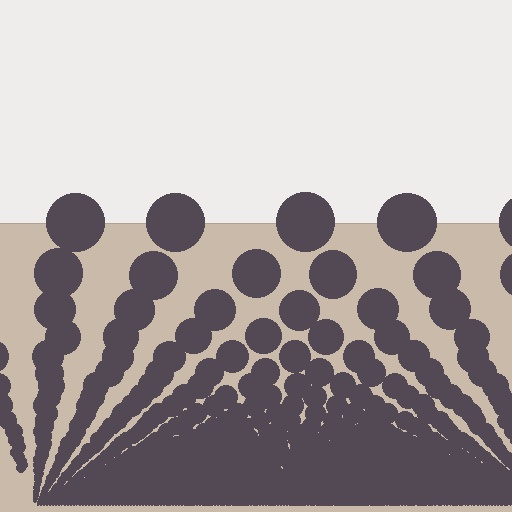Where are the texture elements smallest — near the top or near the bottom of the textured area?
Near the bottom.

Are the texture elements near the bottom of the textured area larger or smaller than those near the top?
Smaller. The gradient is inverted — elements near the bottom are smaller and denser.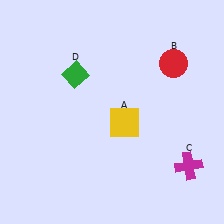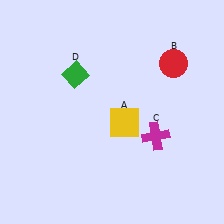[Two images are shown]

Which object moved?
The magenta cross (C) moved left.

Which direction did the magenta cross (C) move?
The magenta cross (C) moved left.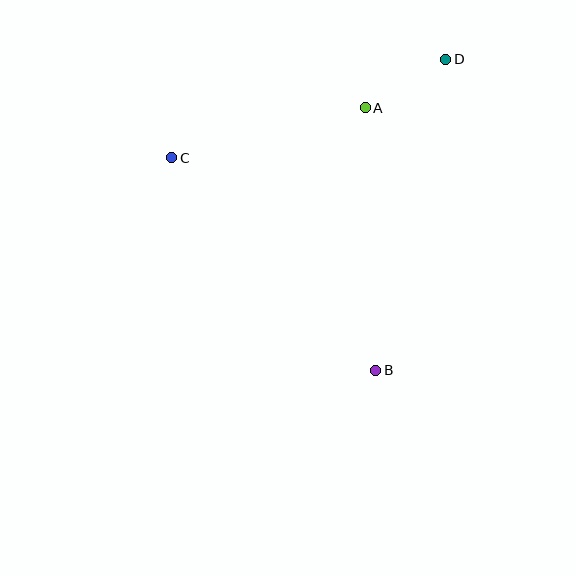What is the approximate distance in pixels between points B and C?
The distance between B and C is approximately 294 pixels.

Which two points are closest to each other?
Points A and D are closest to each other.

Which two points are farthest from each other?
Points B and D are farthest from each other.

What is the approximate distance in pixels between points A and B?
The distance between A and B is approximately 263 pixels.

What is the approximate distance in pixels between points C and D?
The distance between C and D is approximately 291 pixels.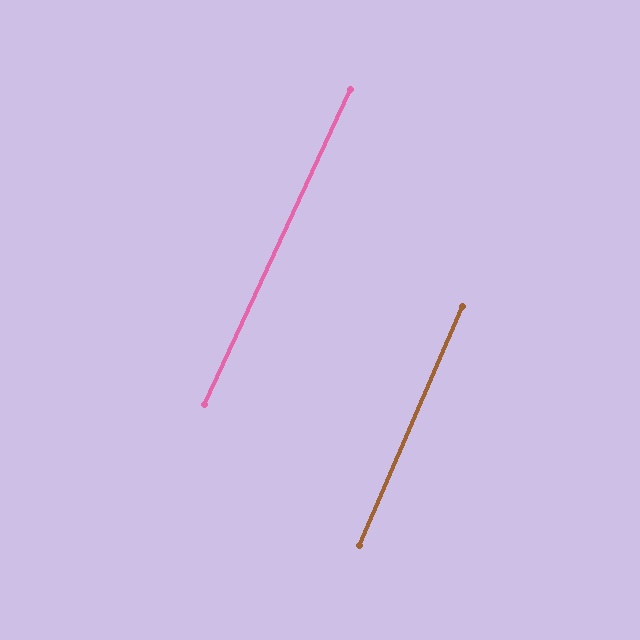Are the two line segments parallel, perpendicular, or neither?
Parallel — their directions differ by only 1.8°.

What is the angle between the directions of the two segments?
Approximately 2 degrees.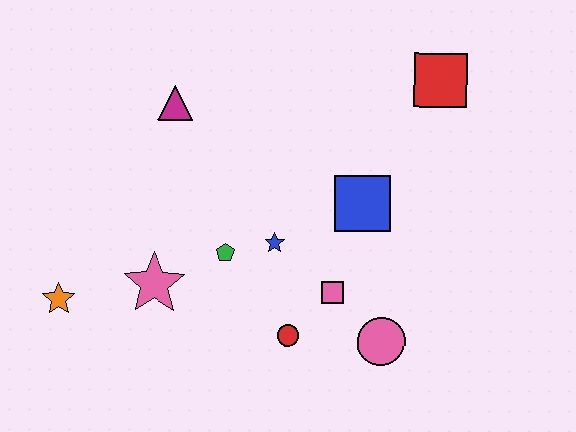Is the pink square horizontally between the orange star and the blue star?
No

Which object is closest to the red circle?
The pink square is closest to the red circle.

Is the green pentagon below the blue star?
Yes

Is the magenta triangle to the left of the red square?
Yes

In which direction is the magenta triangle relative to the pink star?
The magenta triangle is above the pink star.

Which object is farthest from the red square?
The orange star is farthest from the red square.